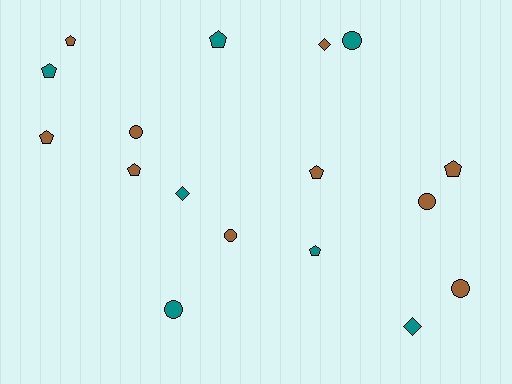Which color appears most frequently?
Brown, with 10 objects.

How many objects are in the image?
There are 17 objects.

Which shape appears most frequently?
Pentagon, with 8 objects.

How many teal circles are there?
There are 2 teal circles.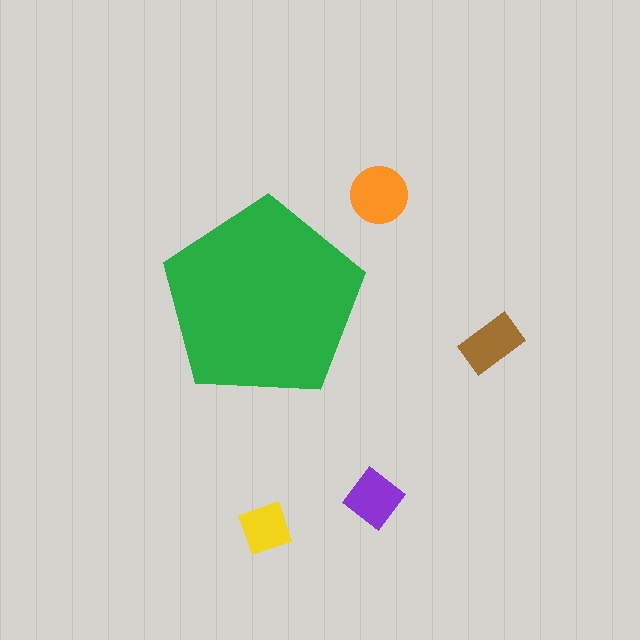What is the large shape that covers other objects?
A green pentagon.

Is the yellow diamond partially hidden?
No, the yellow diamond is fully visible.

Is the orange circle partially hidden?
No, the orange circle is fully visible.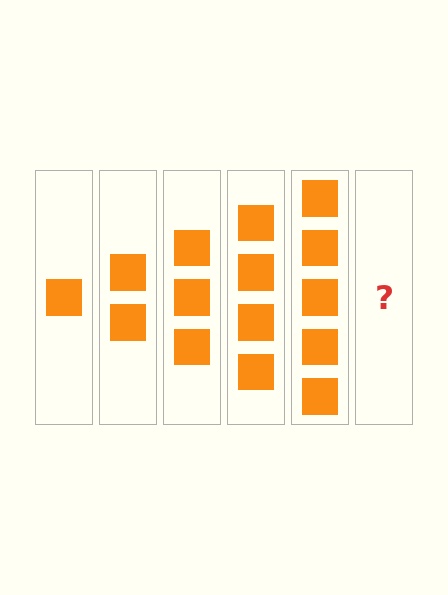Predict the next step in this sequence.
The next step is 6 squares.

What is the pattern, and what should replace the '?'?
The pattern is that each step adds one more square. The '?' should be 6 squares.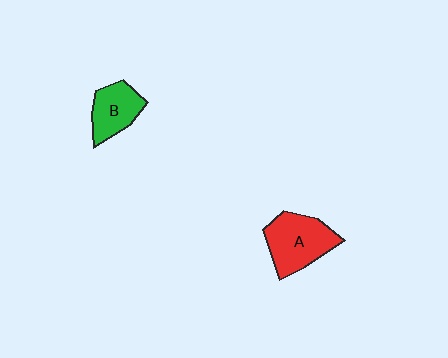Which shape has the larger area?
Shape A (red).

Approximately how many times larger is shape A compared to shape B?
Approximately 1.4 times.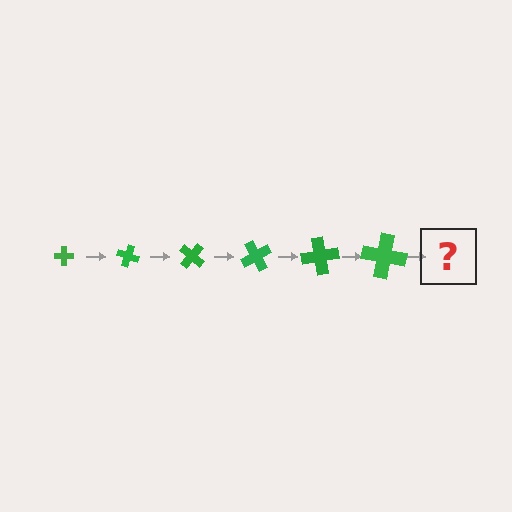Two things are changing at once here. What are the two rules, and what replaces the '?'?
The two rules are that the cross grows larger each step and it rotates 20 degrees each step. The '?' should be a cross, larger than the previous one and rotated 120 degrees from the start.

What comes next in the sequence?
The next element should be a cross, larger than the previous one and rotated 120 degrees from the start.